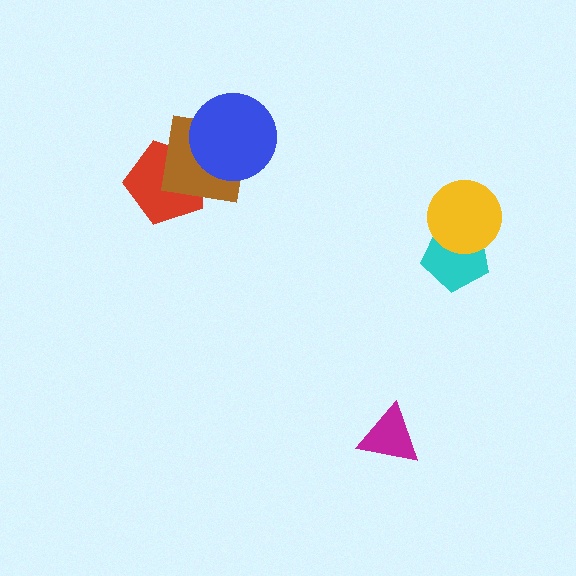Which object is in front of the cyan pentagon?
The yellow circle is in front of the cyan pentagon.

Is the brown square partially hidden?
Yes, it is partially covered by another shape.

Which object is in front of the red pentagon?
The brown square is in front of the red pentagon.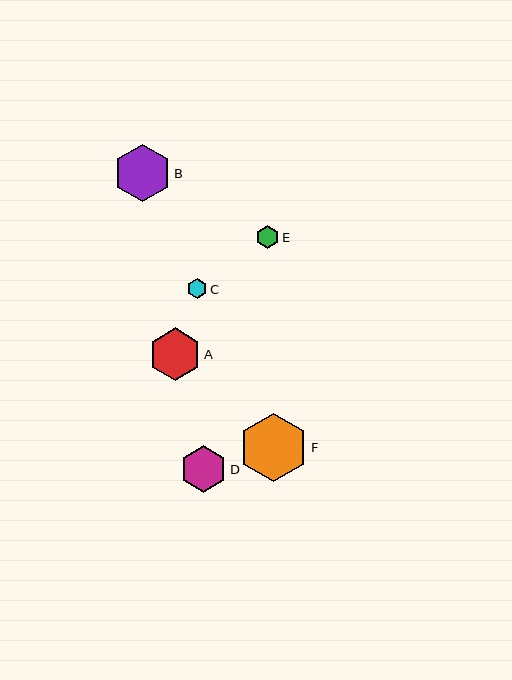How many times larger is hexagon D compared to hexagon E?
Hexagon D is approximately 2.0 times the size of hexagon E.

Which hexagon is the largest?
Hexagon F is the largest with a size of approximately 68 pixels.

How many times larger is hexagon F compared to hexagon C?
Hexagon F is approximately 3.3 times the size of hexagon C.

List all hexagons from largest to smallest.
From largest to smallest: F, B, A, D, E, C.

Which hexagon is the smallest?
Hexagon C is the smallest with a size of approximately 20 pixels.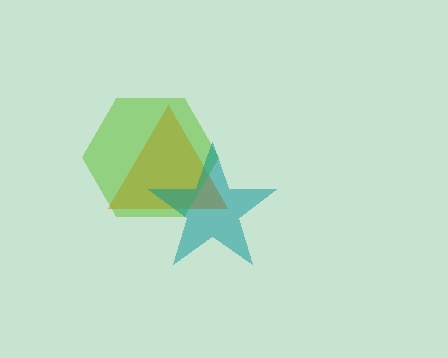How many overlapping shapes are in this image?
There are 3 overlapping shapes in the image.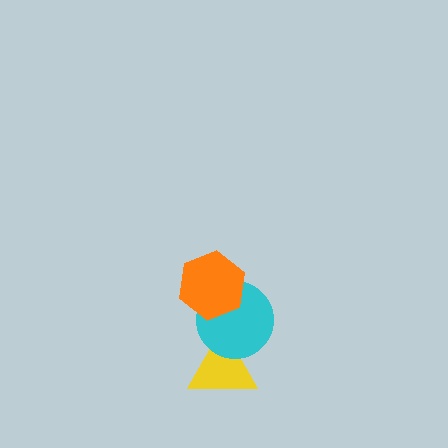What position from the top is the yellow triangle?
The yellow triangle is 3rd from the top.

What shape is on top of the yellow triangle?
The cyan circle is on top of the yellow triangle.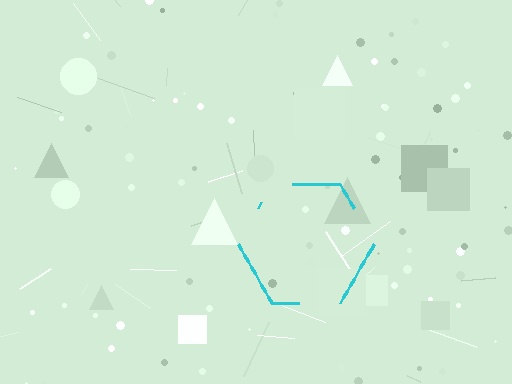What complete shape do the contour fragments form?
The contour fragments form a hexagon.